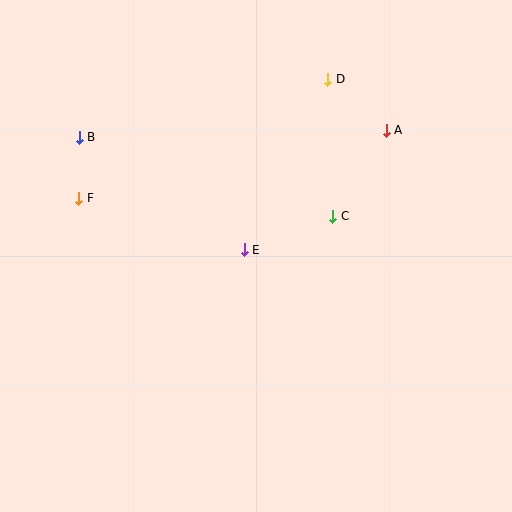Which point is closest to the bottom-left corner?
Point F is closest to the bottom-left corner.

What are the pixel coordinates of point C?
Point C is at (333, 216).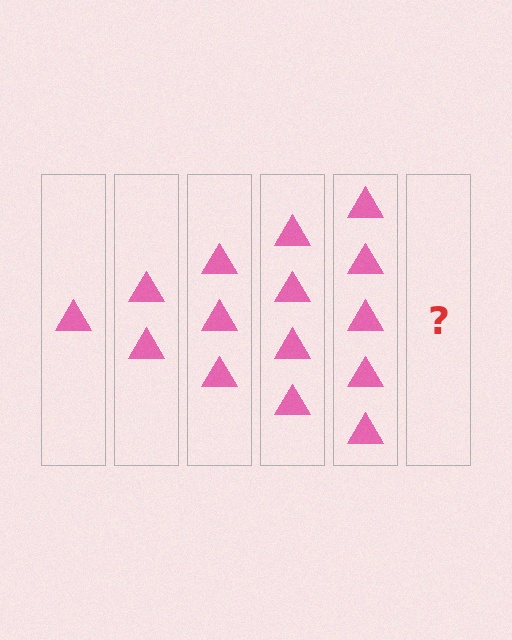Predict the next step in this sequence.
The next step is 6 triangles.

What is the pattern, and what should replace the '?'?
The pattern is that each step adds one more triangle. The '?' should be 6 triangles.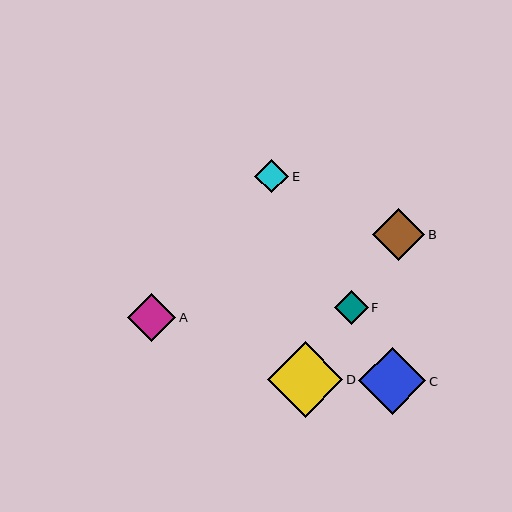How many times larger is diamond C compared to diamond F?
Diamond C is approximately 2.0 times the size of diamond F.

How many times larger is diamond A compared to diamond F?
Diamond A is approximately 1.4 times the size of diamond F.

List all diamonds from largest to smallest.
From largest to smallest: D, C, B, A, F, E.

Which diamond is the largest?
Diamond D is the largest with a size of approximately 76 pixels.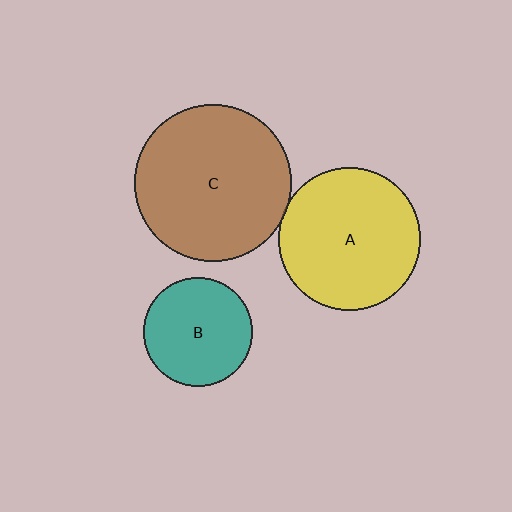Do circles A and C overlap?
Yes.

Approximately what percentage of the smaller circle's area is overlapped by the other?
Approximately 5%.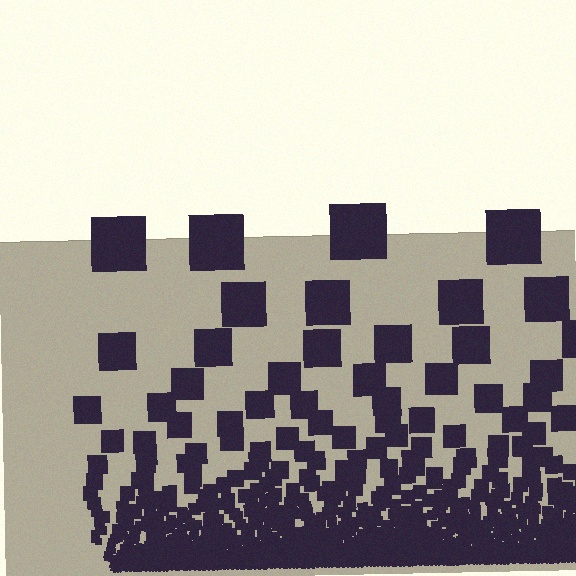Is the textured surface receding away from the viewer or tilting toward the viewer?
The surface appears to tilt toward the viewer. Texture elements get larger and sparser toward the top.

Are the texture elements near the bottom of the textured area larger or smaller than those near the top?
Smaller. The gradient is inverted — elements near the bottom are smaller and denser.